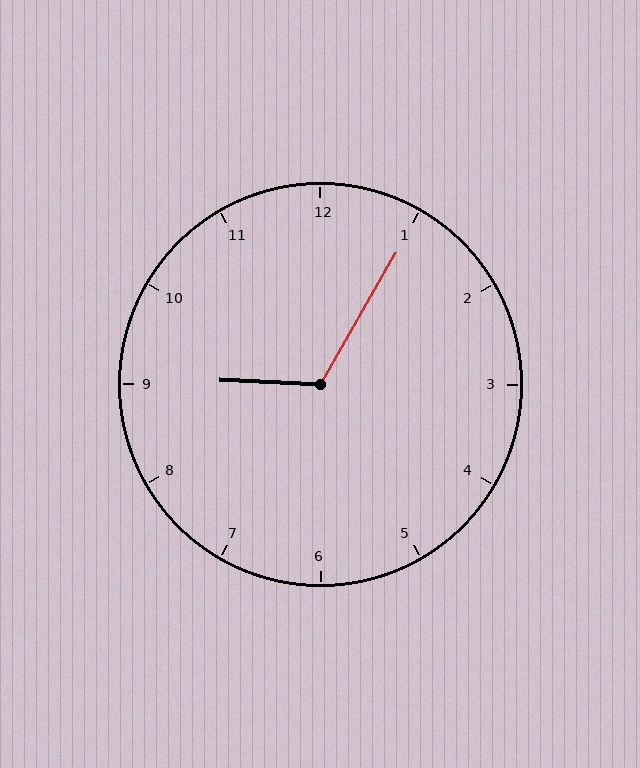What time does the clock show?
9:05.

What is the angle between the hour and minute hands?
Approximately 118 degrees.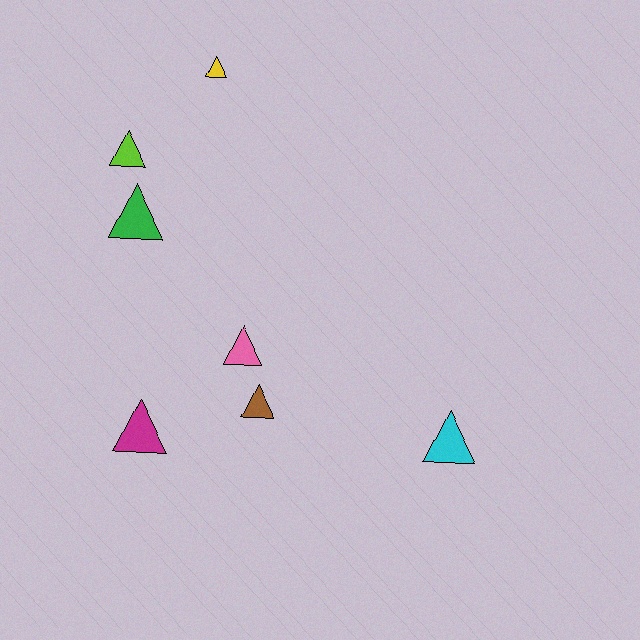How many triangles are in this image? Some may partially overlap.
There are 7 triangles.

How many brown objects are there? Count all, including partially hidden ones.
There is 1 brown object.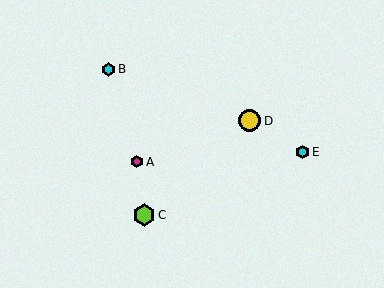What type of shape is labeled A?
Shape A is a magenta hexagon.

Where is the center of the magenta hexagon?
The center of the magenta hexagon is at (137, 162).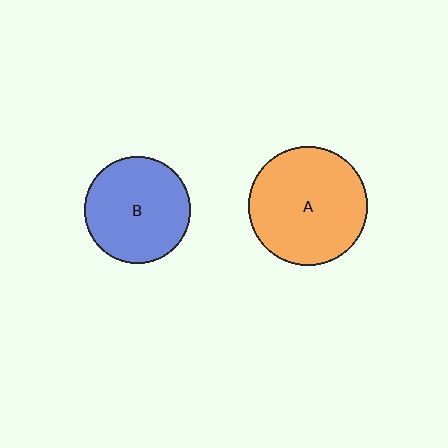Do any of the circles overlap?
No, none of the circles overlap.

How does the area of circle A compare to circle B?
Approximately 1.2 times.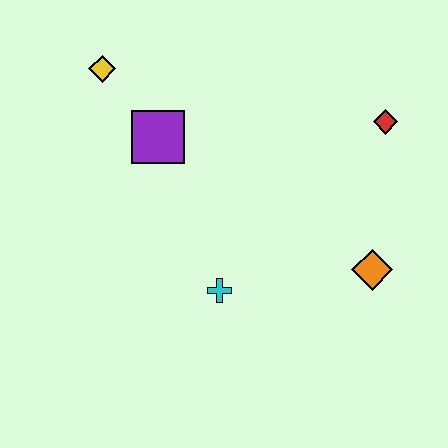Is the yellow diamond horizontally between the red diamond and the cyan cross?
No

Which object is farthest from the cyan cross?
The yellow diamond is farthest from the cyan cross.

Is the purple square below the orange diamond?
No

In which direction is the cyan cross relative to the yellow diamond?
The cyan cross is below the yellow diamond.